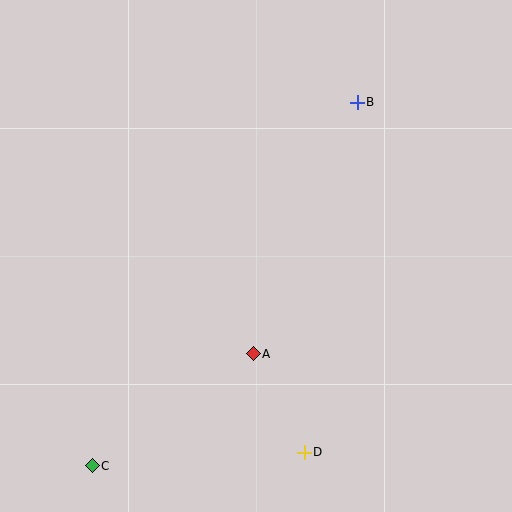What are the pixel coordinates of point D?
Point D is at (304, 452).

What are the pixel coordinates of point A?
Point A is at (253, 354).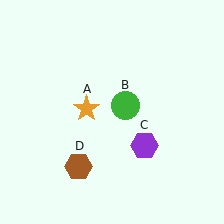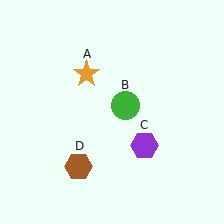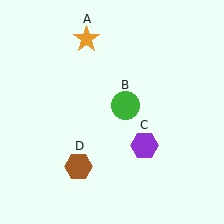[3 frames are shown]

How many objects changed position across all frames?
1 object changed position: orange star (object A).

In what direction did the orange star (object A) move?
The orange star (object A) moved up.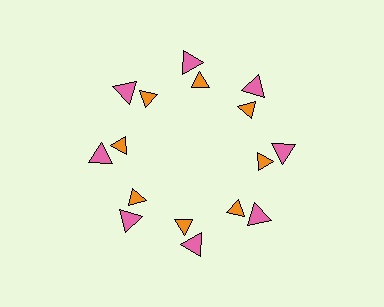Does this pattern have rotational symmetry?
Yes, this pattern has 8-fold rotational symmetry. It looks the same after rotating 45 degrees around the center.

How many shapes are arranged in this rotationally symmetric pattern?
There are 16 shapes, arranged in 8 groups of 2.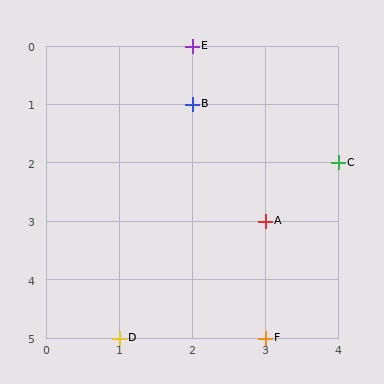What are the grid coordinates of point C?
Point C is at grid coordinates (4, 2).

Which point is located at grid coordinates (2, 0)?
Point E is at (2, 0).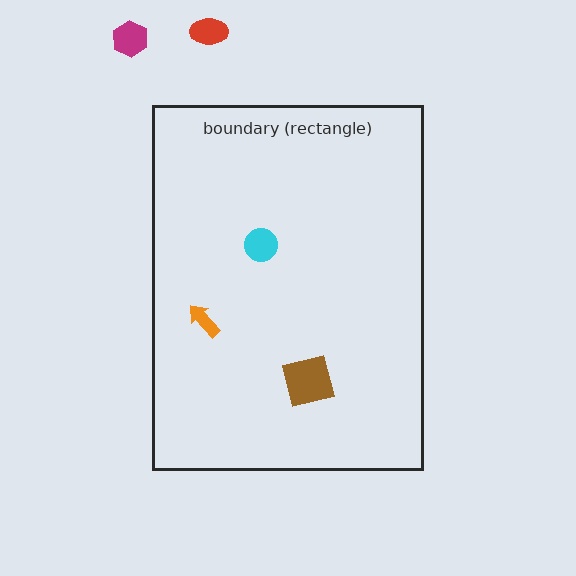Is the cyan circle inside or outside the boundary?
Inside.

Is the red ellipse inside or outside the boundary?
Outside.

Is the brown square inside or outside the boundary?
Inside.